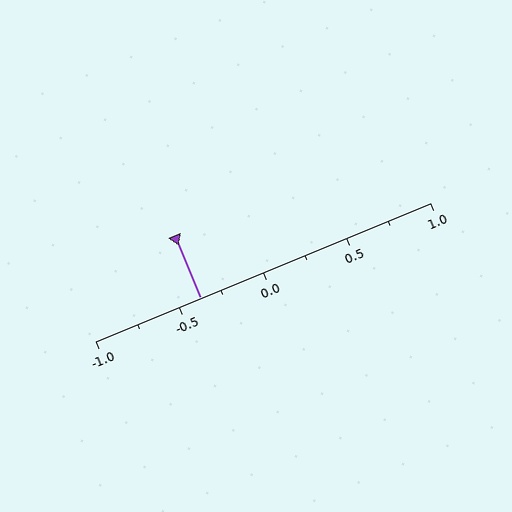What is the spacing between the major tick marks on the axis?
The major ticks are spaced 0.5 apart.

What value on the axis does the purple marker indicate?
The marker indicates approximately -0.38.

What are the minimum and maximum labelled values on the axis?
The axis runs from -1.0 to 1.0.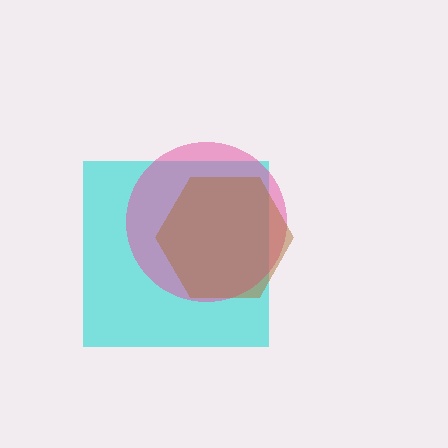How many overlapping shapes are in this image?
There are 3 overlapping shapes in the image.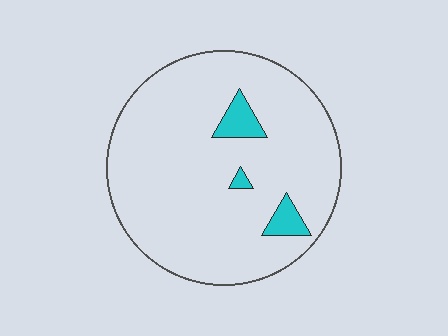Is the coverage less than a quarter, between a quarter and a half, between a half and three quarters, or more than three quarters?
Less than a quarter.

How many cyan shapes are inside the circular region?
3.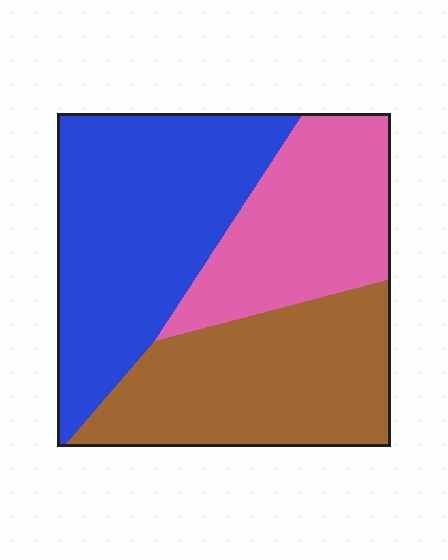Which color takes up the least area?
Pink, at roughly 25%.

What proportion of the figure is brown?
Brown covers 33% of the figure.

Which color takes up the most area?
Blue, at roughly 40%.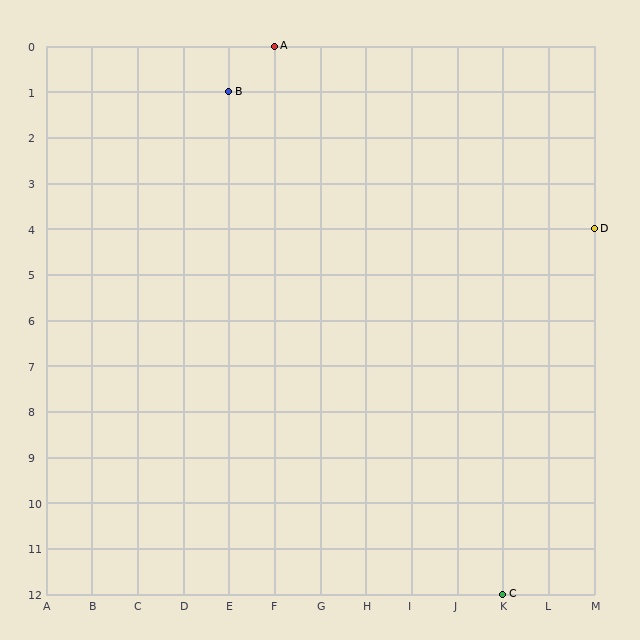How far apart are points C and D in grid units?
Points C and D are 2 columns and 8 rows apart (about 8.2 grid units diagonally).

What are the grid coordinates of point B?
Point B is at grid coordinates (E, 1).